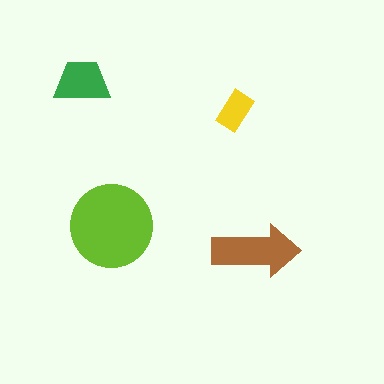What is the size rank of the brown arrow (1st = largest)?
2nd.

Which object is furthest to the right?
The brown arrow is rightmost.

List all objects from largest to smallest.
The lime circle, the brown arrow, the green trapezoid, the yellow rectangle.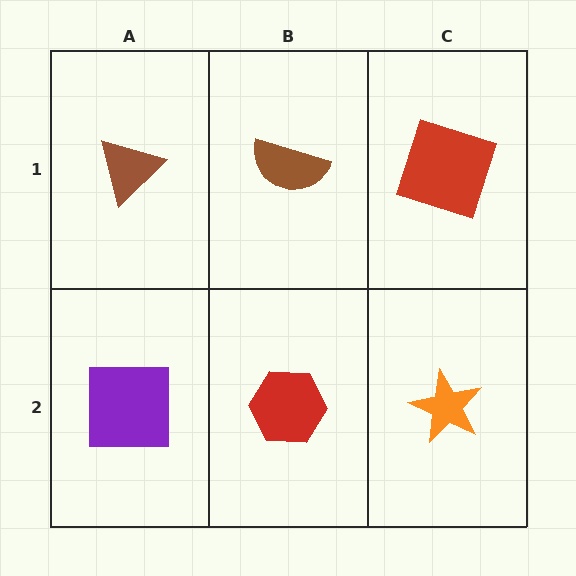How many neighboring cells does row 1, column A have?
2.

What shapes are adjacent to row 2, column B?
A brown semicircle (row 1, column B), a purple square (row 2, column A), an orange star (row 2, column C).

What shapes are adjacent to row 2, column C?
A red square (row 1, column C), a red hexagon (row 2, column B).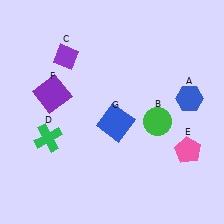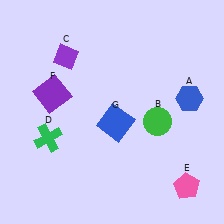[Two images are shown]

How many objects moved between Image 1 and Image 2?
1 object moved between the two images.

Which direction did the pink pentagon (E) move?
The pink pentagon (E) moved down.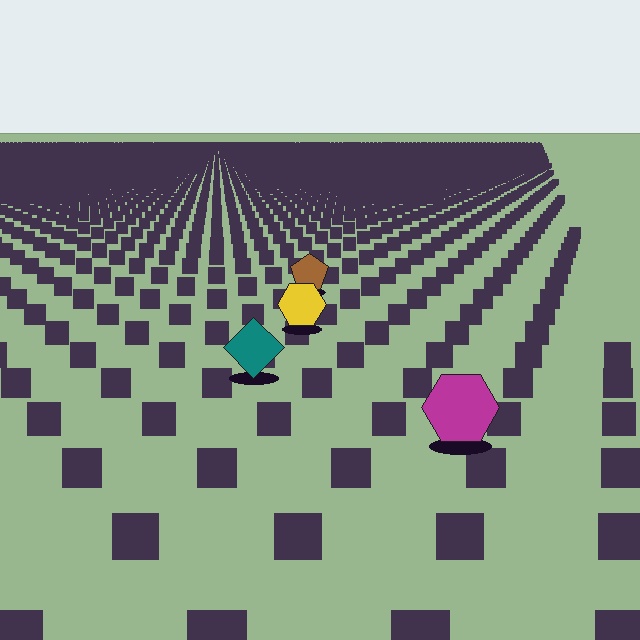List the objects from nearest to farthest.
From nearest to farthest: the magenta hexagon, the teal diamond, the yellow hexagon, the brown pentagon.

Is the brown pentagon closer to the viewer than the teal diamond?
No. The teal diamond is closer — you can tell from the texture gradient: the ground texture is coarser near it.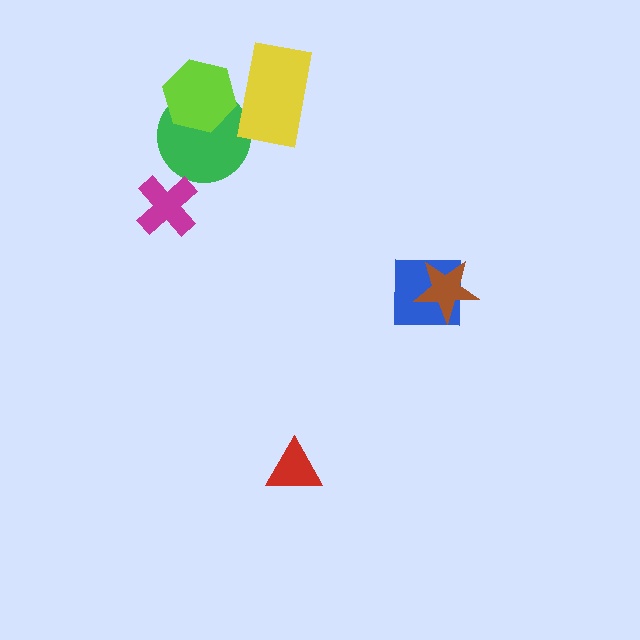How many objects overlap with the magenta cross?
0 objects overlap with the magenta cross.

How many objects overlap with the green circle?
2 objects overlap with the green circle.